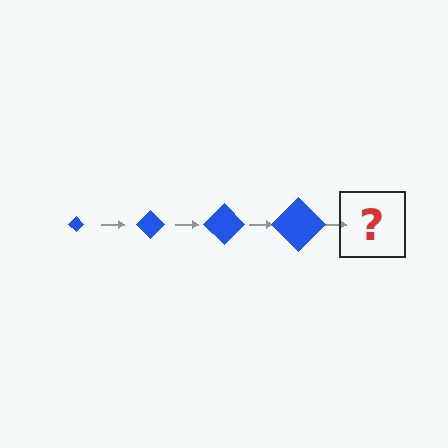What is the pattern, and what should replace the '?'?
The pattern is that the diamond gets progressively larger each step. The '?' should be a blue diamond, larger than the previous one.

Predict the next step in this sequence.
The next step is a blue diamond, larger than the previous one.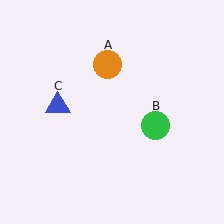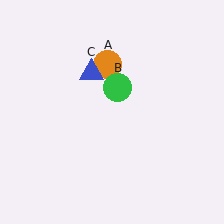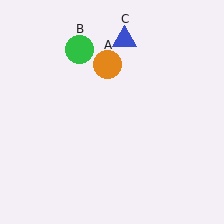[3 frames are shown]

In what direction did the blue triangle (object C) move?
The blue triangle (object C) moved up and to the right.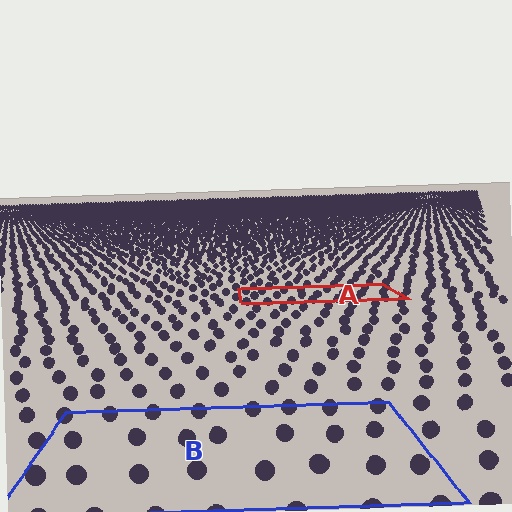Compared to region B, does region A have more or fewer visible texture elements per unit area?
Region A has more texture elements per unit area — they are packed more densely because it is farther away.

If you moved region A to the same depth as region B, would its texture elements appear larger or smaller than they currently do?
They would appear larger. At a closer depth, the same texture elements are projected at a bigger on-screen size.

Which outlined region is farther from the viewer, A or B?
Region A is farther from the viewer — the texture elements inside it appear smaller and more densely packed.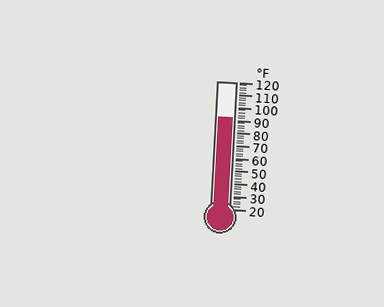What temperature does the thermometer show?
The thermometer shows approximately 92°F.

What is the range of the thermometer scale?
The thermometer scale ranges from 20°F to 120°F.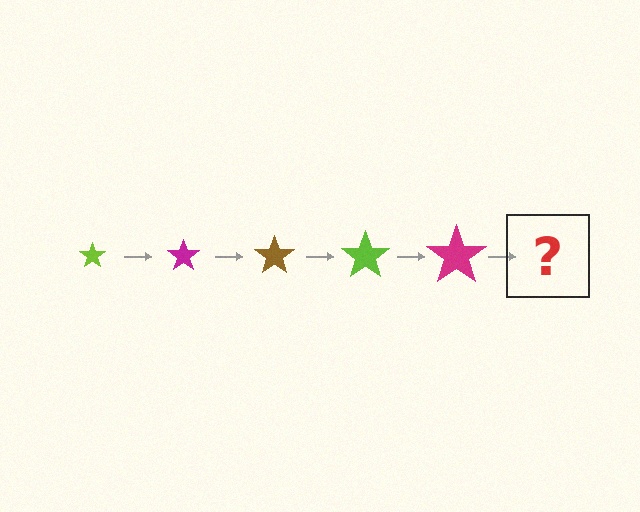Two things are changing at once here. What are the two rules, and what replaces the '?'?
The two rules are that the star grows larger each step and the color cycles through lime, magenta, and brown. The '?' should be a brown star, larger than the previous one.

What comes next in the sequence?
The next element should be a brown star, larger than the previous one.